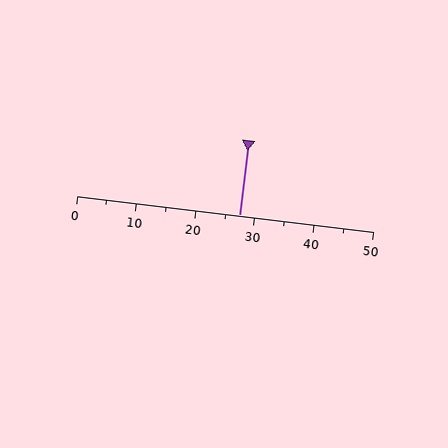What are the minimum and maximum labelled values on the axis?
The axis runs from 0 to 50.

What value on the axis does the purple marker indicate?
The marker indicates approximately 27.5.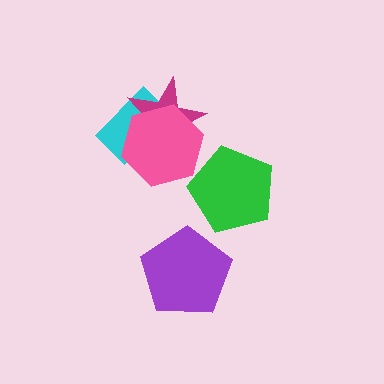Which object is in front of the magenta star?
The pink hexagon is in front of the magenta star.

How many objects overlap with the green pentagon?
0 objects overlap with the green pentagon.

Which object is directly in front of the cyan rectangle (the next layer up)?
The magenta star is directly in front of the cyan rectangle.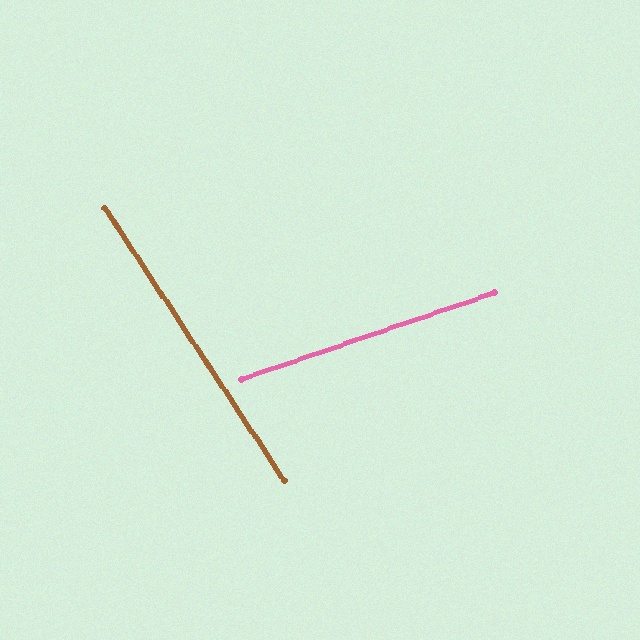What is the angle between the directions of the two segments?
Approximately 76 degrees.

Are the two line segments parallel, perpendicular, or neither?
Neither parallel nor perpendicular — they differ by about 76°.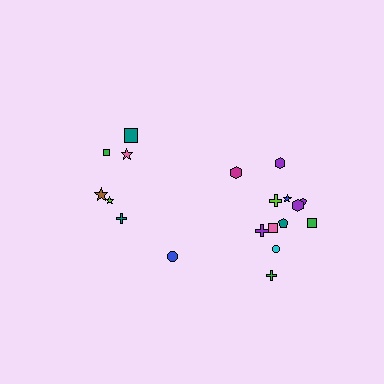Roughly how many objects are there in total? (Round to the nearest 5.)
Roughly 20 objects in total.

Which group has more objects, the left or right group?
The right group.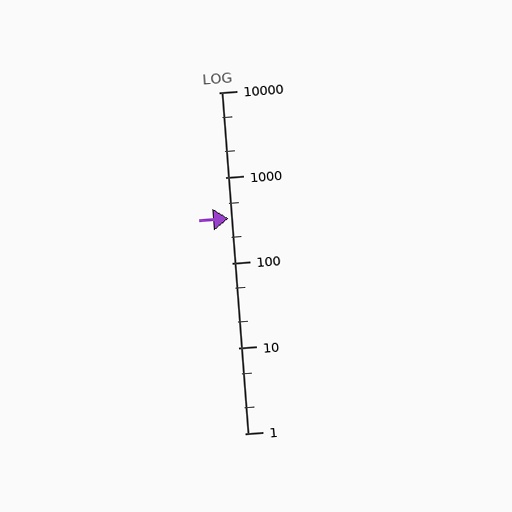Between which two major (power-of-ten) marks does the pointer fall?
The pointer is between 100 and 1000.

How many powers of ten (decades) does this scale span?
The scale spans 4 decades, from 1 to 10000.